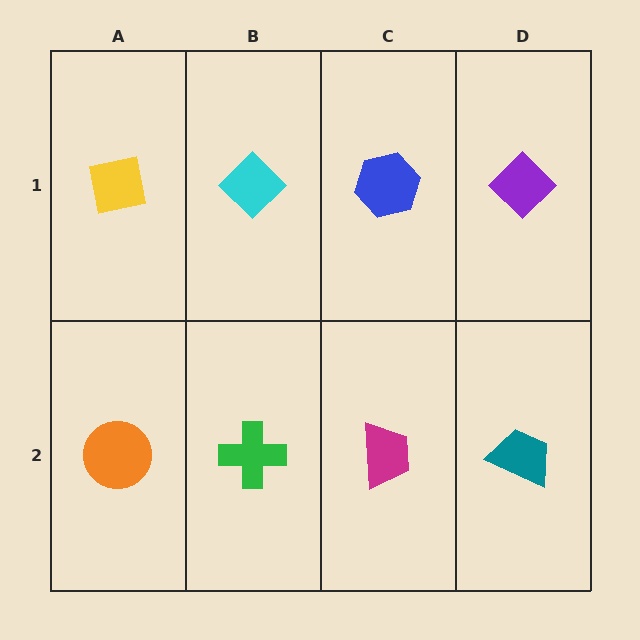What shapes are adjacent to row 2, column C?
A blue hexagon (row 1, column C), a green cross (row 2, column B), a teal trapezoid (row 2, column D).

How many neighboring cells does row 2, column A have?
2.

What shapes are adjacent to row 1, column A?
An orange circle (row 2, column A), a cyan diamond (row 1, column B).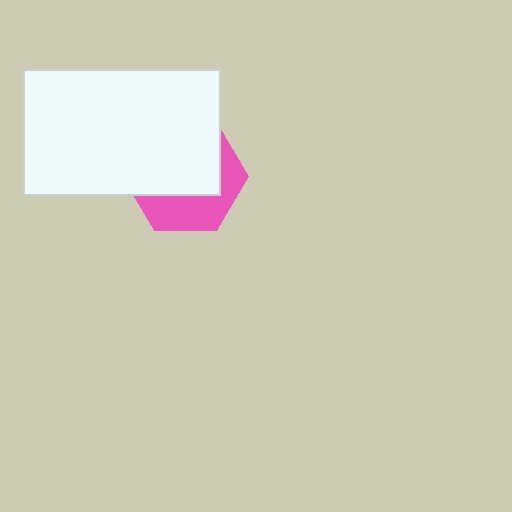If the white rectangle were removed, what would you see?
You would see the complete pink hexagon.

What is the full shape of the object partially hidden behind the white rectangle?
The partially hidden object is a pink hexagon.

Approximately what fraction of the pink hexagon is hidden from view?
Roughly 61% of the pink hexagon is hidden behind the white rectangle.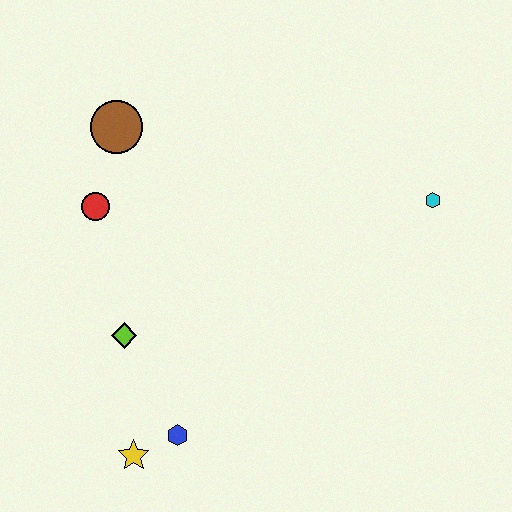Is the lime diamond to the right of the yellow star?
No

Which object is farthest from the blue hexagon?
The cyan hexagon is farthest from the blue hexagon.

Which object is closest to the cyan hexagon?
The brown circle is closest to the cyan hexagon.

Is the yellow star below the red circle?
Yes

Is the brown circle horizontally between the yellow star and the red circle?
Yes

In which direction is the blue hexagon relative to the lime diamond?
The blue hexagon is below the lime diamond.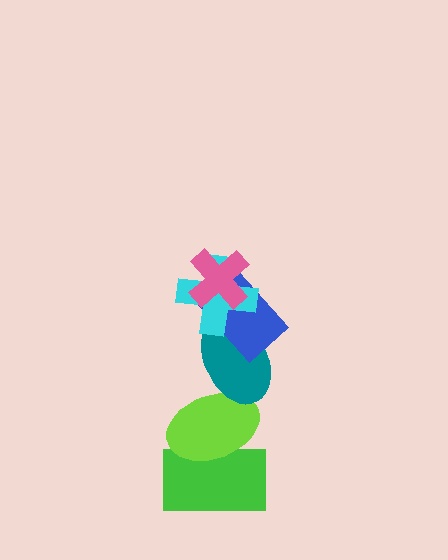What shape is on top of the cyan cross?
The pink cross is on top of the cyan cross.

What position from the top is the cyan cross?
The cyan cross is 2nd from the top.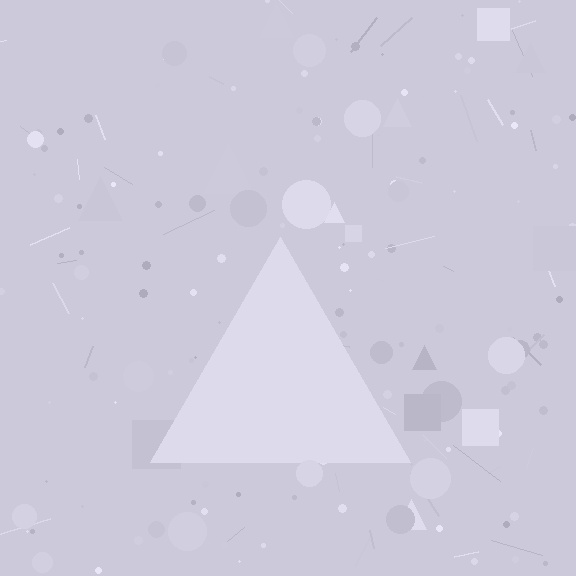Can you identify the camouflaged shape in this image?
The camouflaged shape is a triangle.